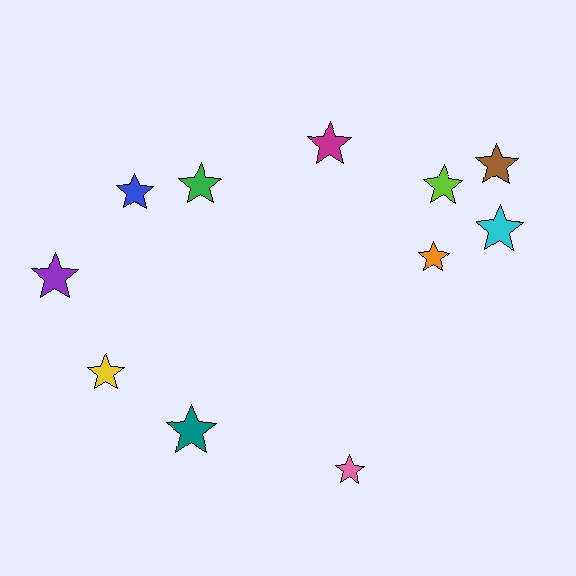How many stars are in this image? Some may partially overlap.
There are 11 stars.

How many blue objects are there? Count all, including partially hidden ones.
There is 1 blue object.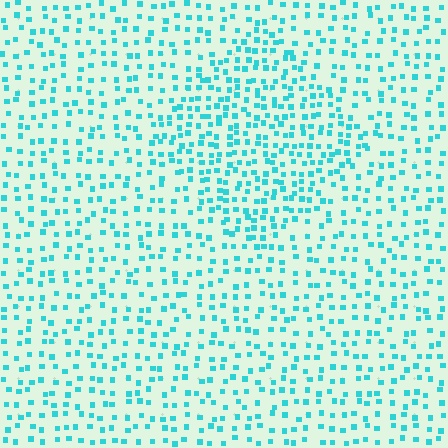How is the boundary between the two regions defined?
The boundary is defined by a change in element density (approximately 1.7x ratio). All elements are the same color, size, and shape.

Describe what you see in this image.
The image contains small cyan elements arranged at two different densities. A diamond-shaped region is visible where the elements are more densely packed than the surrounding area.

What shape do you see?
I see a diamond.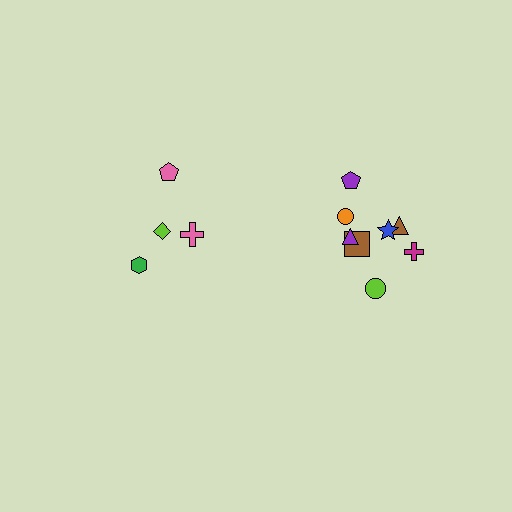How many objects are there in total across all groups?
There are 12 objects.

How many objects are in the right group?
There are 8 objects.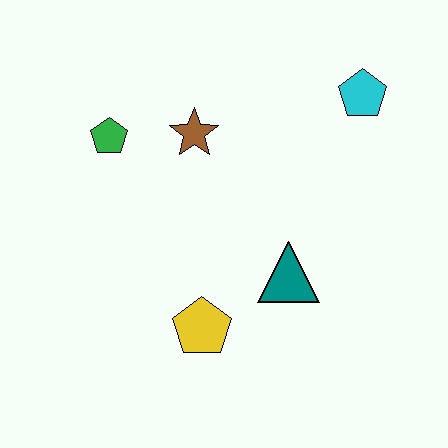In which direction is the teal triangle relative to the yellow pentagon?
The teal triangle is to the right of the yellow pentagon.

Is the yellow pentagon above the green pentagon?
No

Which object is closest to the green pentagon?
The brown star is closest to the green pentagon.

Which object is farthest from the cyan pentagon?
The yellow pentagon is farthest from the cyan pentagon.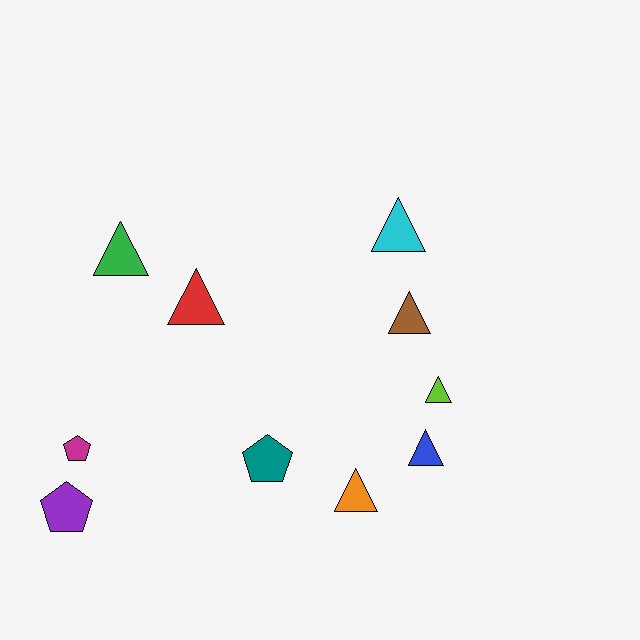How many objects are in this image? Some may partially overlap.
There are 10 objects.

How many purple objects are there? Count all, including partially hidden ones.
There is 1 purple object.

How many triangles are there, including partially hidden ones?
There are 7 triangles.